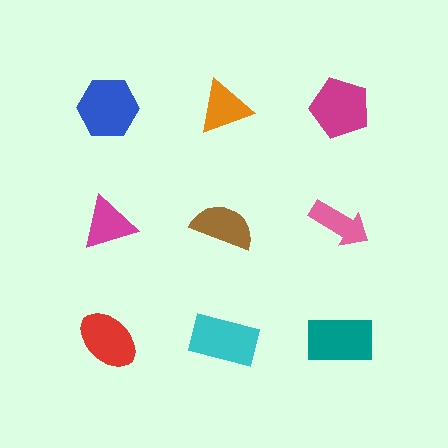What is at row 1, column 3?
A magenta pentagon.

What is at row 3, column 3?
A teal rectangle.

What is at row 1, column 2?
An orange triangle.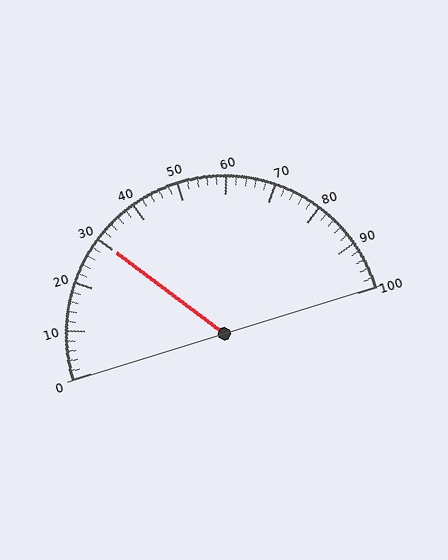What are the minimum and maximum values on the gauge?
The gauge ranges from 0 to 100.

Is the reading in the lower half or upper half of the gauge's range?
The reading is in the lower half of the range (0 to 100).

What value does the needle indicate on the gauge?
The needle indicates approximately 30.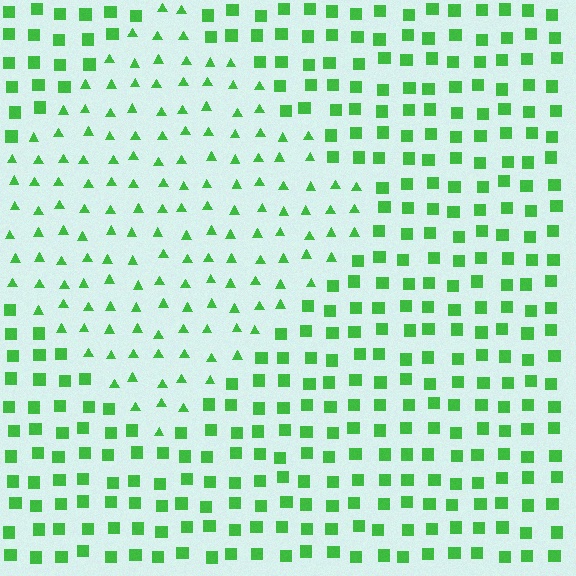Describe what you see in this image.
The image is filled with small green elements arranged in a uniform grid. A diamond-shaped region contains triangles, while the surrounding area contains squares. The boundary is defined purely by the change in element shape.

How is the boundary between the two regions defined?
The boundary is defined by a change in element shape: triangles inside vs. squares outside. All elements share the same color and spacing.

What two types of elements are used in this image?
The image uses triangles inside the diamond region and squares outside it.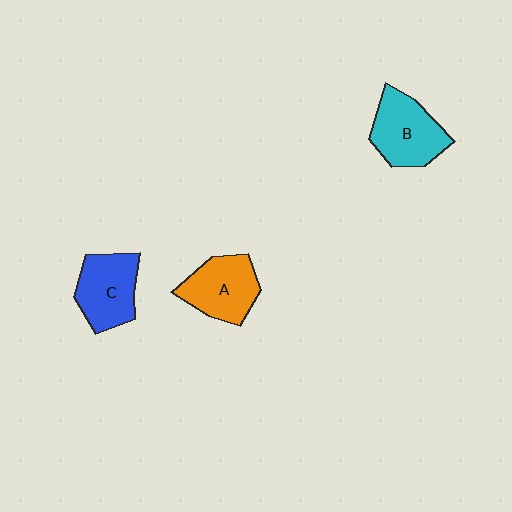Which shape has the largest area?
Shape B (cyan).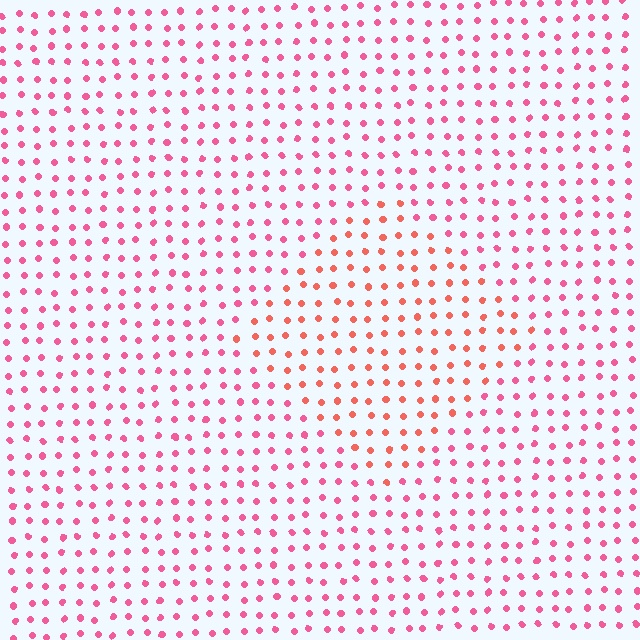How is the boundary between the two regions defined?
The boundary is defined purely by a slight shift in hue (about 29 degrees). Spacing, size, and orientation are identical on both sides.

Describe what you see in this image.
The image is filled with small pink elements in a uniform arrangement. A diamond-shaped region is visible where the elements are tinted to a slightly different hue, forming a subtle color boundary.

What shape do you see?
I see a diamond.